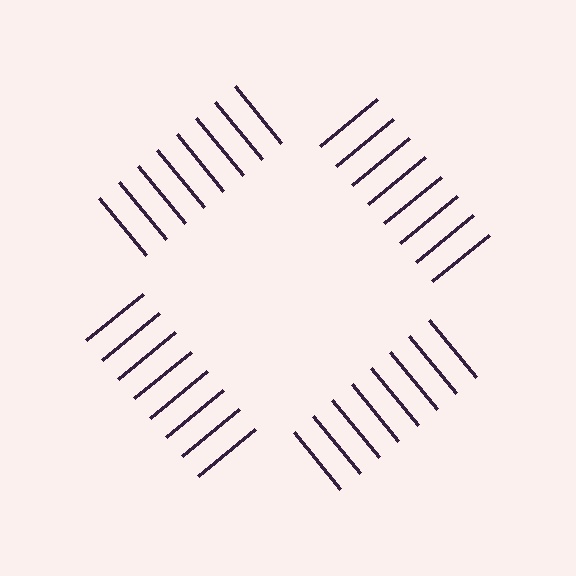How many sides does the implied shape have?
4 sides — the line-ends trace a square.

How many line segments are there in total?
32 — 8 along each of the 4 edges.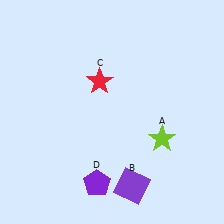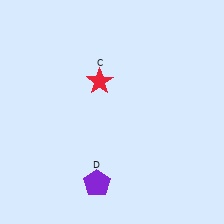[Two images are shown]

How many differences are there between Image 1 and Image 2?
There are 2 differences between the two images.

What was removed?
The purple square (B), the lime star (A) were removed in Image 2.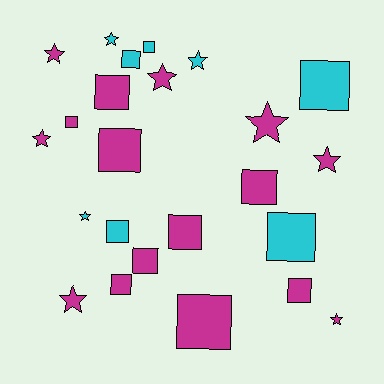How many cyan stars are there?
There are 3 cyan stars.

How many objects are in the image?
There are 24 objects.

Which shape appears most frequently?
Square, with 14 objects.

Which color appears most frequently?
Magenta, with 16 objects.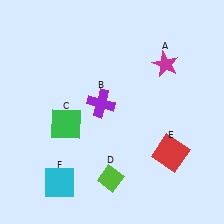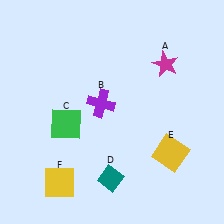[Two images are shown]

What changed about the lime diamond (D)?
In Image 1, D is lime. In Image 2, it changed to teal.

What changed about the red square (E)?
In Image 1, E is red. In Image 2, it changed to yellow.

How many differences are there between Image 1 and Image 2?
There are 3 differences between the two images.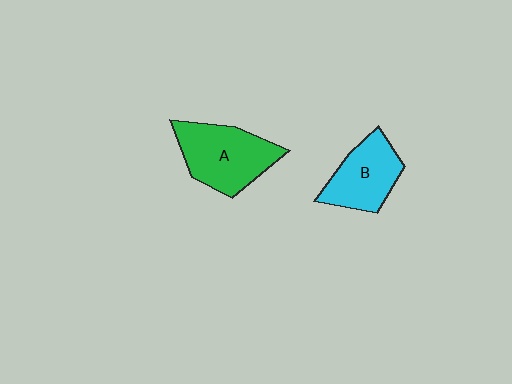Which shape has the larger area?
Shape A (green).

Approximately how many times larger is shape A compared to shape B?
Approximately 1.2 times.